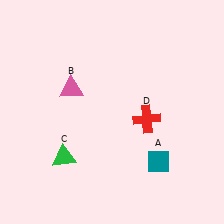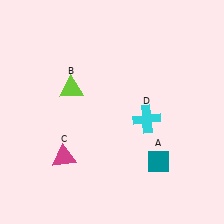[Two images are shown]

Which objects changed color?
B changed from pink to lime. C changed from green to magenta. D changed from red to cyan.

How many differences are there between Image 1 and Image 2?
There are 3 differences between the two images.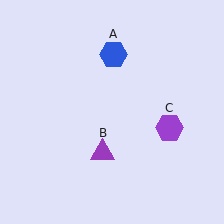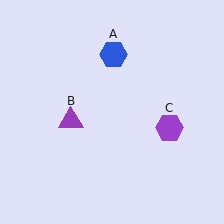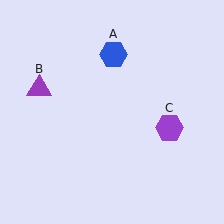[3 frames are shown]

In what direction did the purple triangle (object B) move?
The purple triangle (object B) moved up and to the left.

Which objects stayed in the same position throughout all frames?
Blue hexagon (object A) and purple hexagon (object C) remained stationary.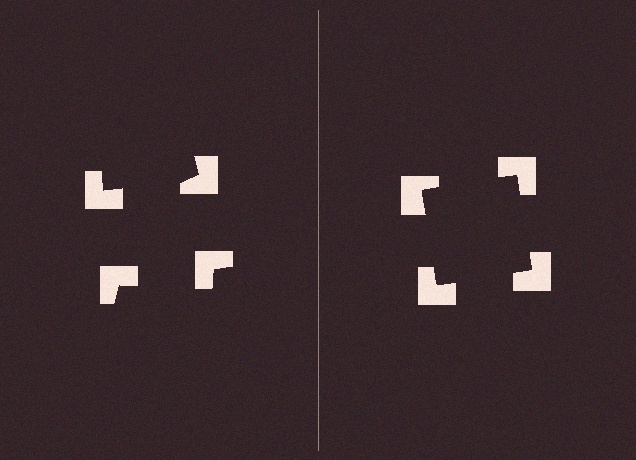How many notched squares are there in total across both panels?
8 — 4 on each side.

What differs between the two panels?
The notched squares are positioned identically on both sides; only the wedge orientations differ. On the right they align to a square; on the left they are misaligned.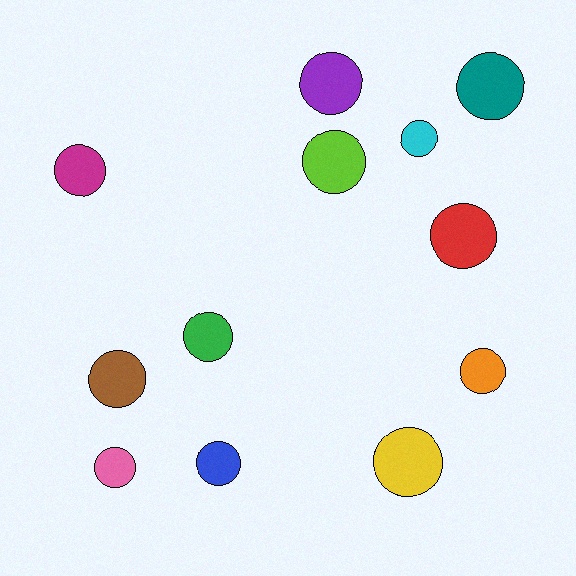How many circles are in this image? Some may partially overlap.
There are 12 circles.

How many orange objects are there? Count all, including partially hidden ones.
There is 1 orange object.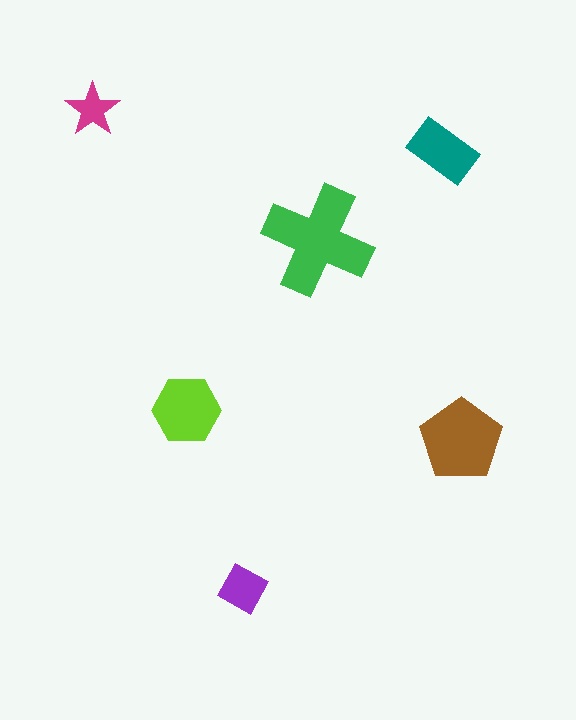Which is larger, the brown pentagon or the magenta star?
The brown pentagon.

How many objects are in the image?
There are 6 objects in the image.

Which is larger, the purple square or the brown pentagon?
The brown pentagon.